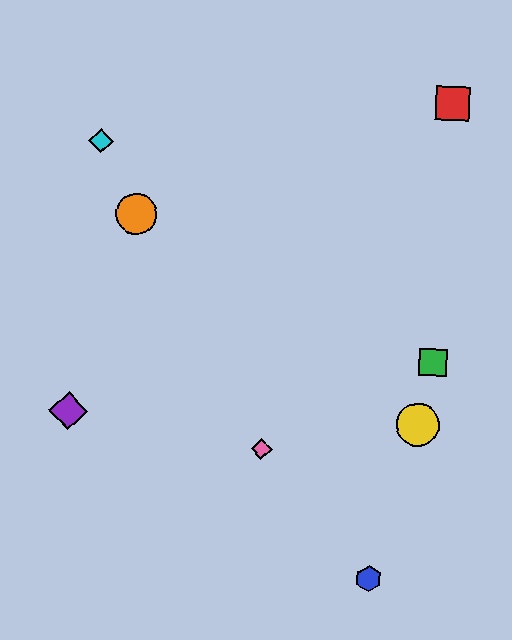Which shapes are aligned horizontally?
The yellow circle, the purple diamond are aligned horizontally.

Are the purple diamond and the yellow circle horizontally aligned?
Yes, both are at y≈411.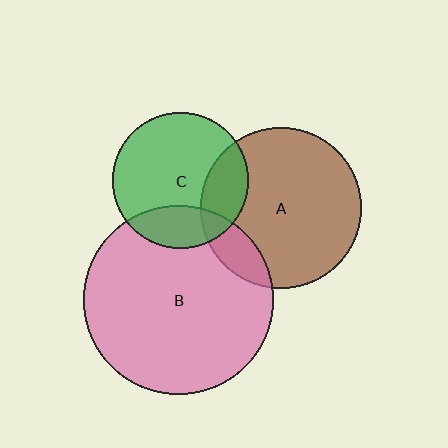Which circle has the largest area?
Circle B (pink).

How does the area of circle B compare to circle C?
Approximately 1.9 times.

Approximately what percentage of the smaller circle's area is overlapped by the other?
Approximately 15%.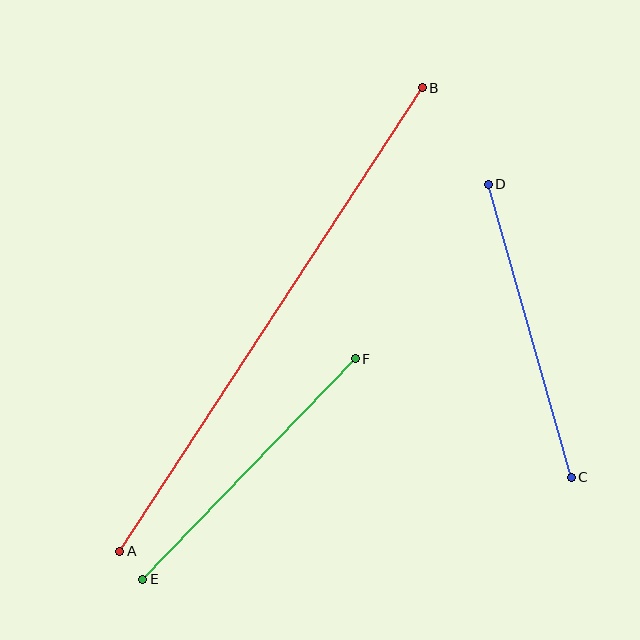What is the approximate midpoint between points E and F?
The midpoint is at approximately (249, 469) pixels.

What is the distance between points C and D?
The distance is approximately 305 pixels.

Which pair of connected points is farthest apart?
Points A and B are farthest apart.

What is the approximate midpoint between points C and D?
The midpoint is at approximately (530, 331) pixels.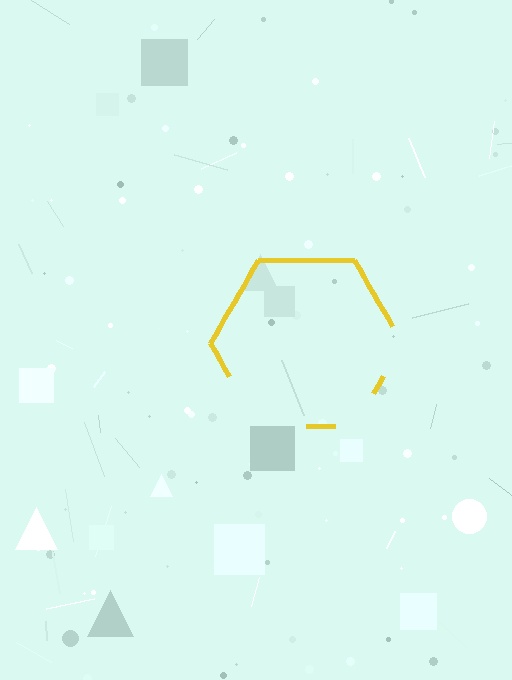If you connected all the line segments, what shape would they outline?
They would outline a hexagon.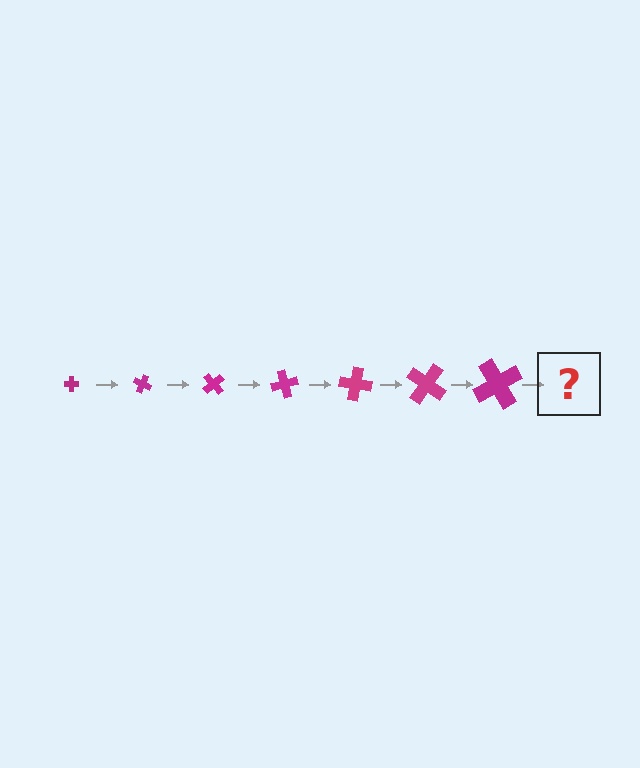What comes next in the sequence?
The next element should be a cross, larger than the previous one and rotated 175 degrees from the start.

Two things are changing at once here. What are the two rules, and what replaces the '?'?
The two rules are that the cross grows larger each step and it rotates 25 degrees each step. The '?' should be a cross, larger than the previous one and rotated 175 degrees from the start.